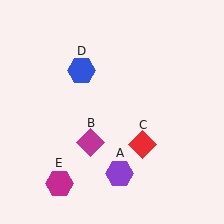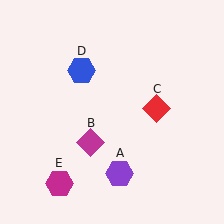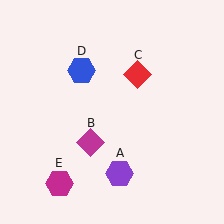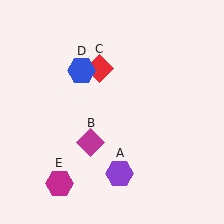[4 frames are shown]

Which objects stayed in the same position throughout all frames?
Purple hexagon (object A) and magenta diamond (object B) and blue hexagon (object D) and magenta hexagon (object E) remained stationary.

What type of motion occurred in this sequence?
The red diamond (object C) rotated counterclockwise around the center of the scene.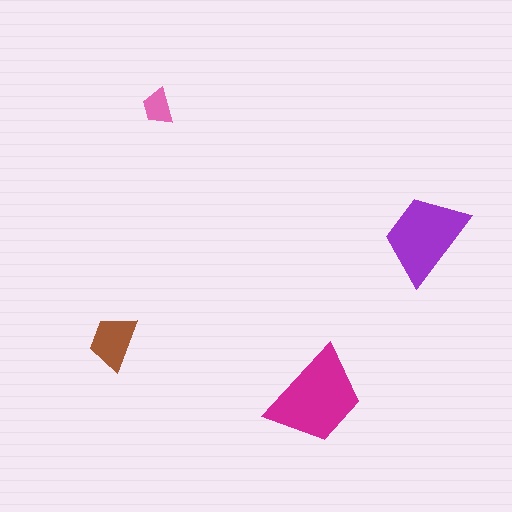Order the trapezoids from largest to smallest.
the magenta one, the purple one, the brown one, the pink one.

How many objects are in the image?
There are 4 objects in the image.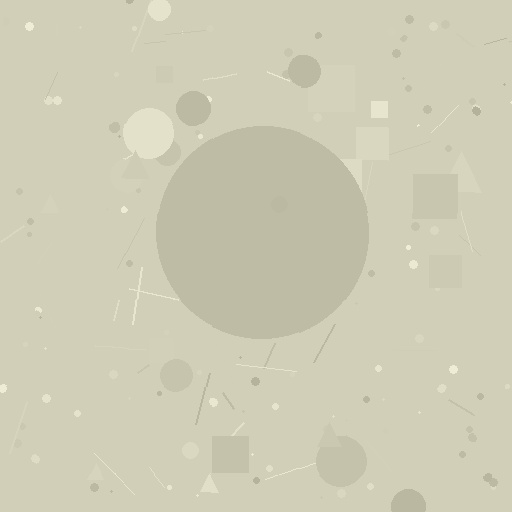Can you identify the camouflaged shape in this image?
The camouflaged shape is a circle.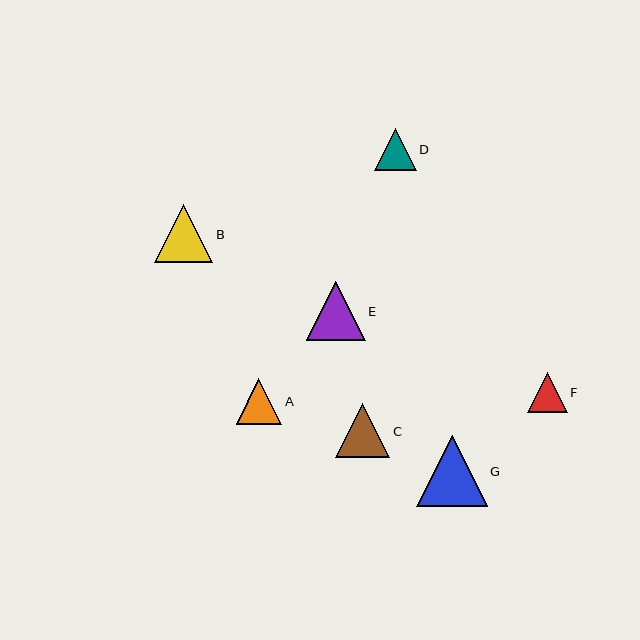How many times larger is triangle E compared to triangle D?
Triangle E is approximately 1.4 times the size of triangle D.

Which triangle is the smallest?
Triangle F is the smallest with a size of approximately 40 pixels.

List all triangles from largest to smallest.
From largest to smallest: G, E, B, C, A, D, F.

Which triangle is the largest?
Triangle G is the largest with a size of approximately 70 pixels.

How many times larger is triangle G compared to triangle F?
Triangle G is approximately 1.8 times the size of triangle F.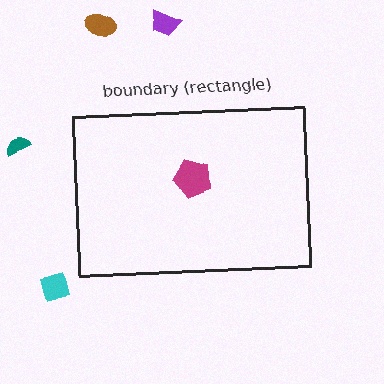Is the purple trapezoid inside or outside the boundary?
Outside.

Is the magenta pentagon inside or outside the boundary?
Inside.